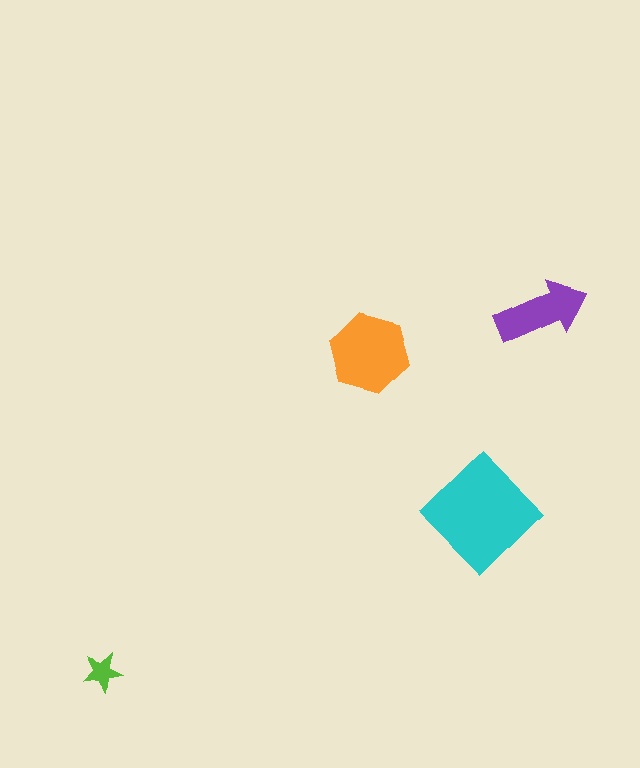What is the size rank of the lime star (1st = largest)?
4th.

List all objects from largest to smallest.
The cyan diamond, the orange hexagon, the purple arrow, the lime star.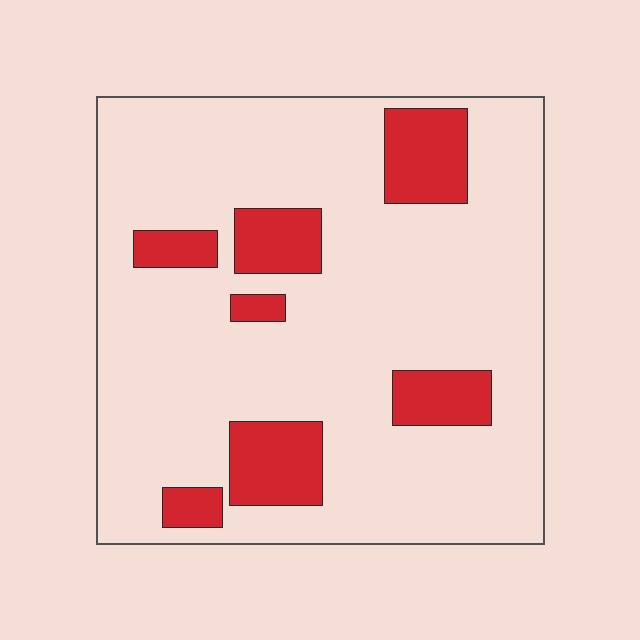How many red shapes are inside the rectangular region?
7.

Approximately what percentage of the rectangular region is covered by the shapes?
Approximately 15%.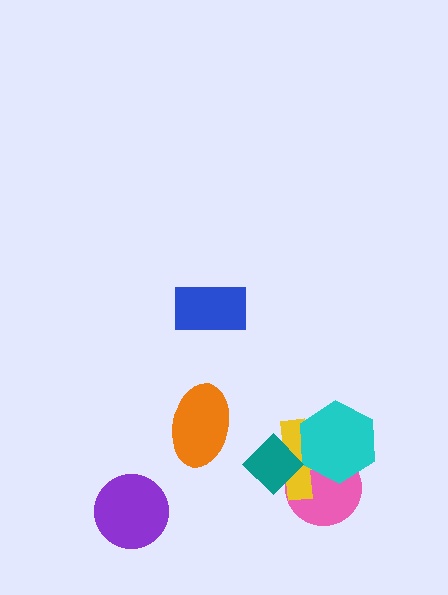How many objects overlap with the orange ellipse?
0 objects overlap with the orange ellipse.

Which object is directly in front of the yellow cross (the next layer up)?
The cyan hexagon is directly in front of the yellow cross.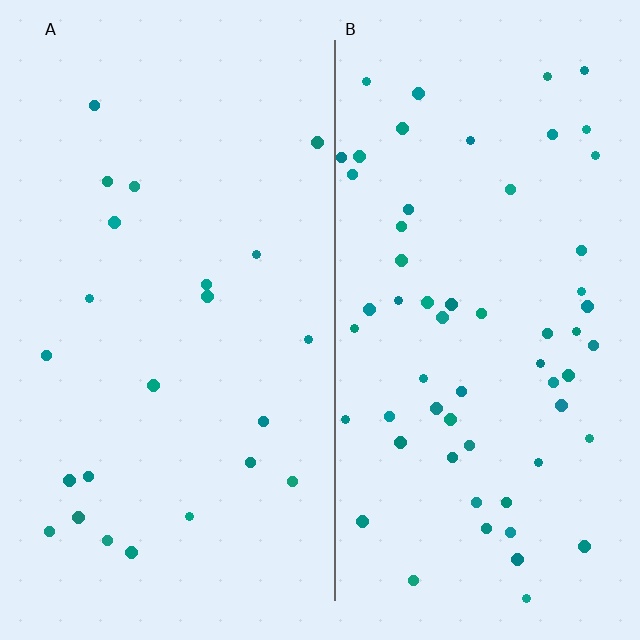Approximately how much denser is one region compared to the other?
Approximately 2.7× — region B over region A.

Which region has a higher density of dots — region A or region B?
B (the right).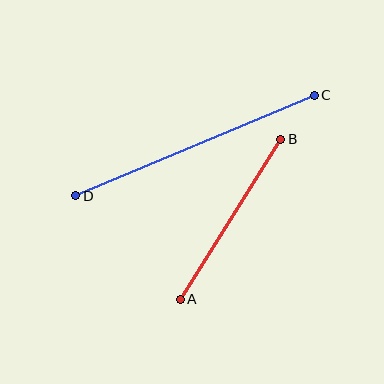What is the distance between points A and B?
The distance is approximately 189 pixels.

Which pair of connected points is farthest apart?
Points C and D are farthest apart.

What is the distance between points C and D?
The distance is approximately 259 pixels.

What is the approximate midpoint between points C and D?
The midpoint is at approximately (195, 145) pixels.